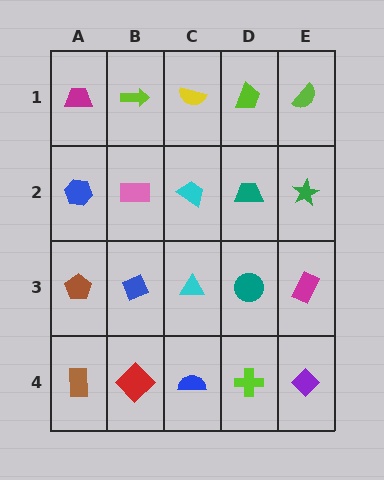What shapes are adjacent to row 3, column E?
A green star (row 2, column E), a purple diamond (row 4, column E), a teal circle (row 3, column D).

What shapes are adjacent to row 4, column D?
A teal circle (row 3, column D), a blue semicircle (row 4, column C), a purple diamond (row 4, column E).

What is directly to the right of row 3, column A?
A blue diamond.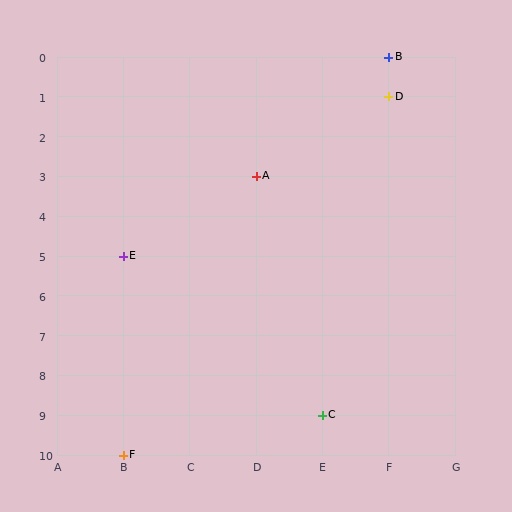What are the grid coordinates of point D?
Point D is at grid coordinates (F, 1).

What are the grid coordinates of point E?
Point E is at grid coordinates (B, 5).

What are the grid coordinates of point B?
Point B is at grid coordinates (F, 0).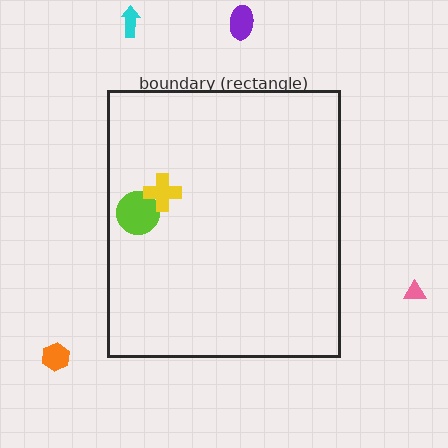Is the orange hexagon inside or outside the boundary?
Outside.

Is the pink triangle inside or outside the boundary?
Outside.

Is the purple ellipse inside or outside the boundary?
Outside.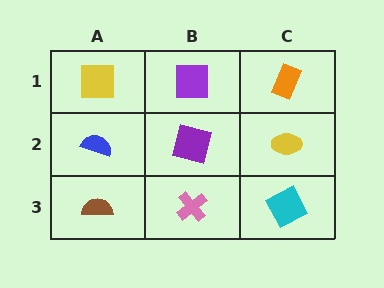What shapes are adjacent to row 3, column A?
A blue semicircle (row 2, column A), a pink cross (row 3, column B).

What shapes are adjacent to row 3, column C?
A yellow ellipse (row 2, column C), a pink cross (row 3, column B).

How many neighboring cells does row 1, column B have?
3.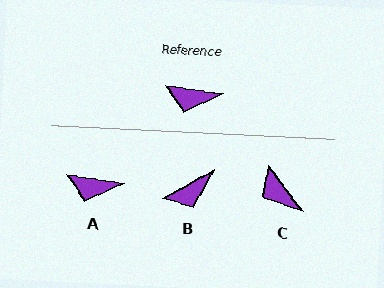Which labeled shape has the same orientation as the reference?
A.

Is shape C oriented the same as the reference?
No, it is off by about 44 degrees.